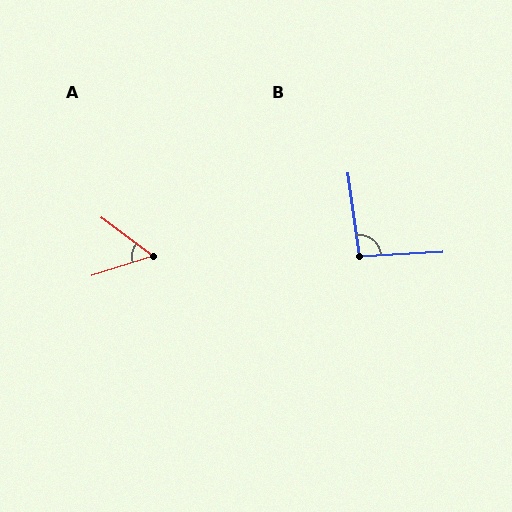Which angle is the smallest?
A, at approximately 55 degrees.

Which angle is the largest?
B, at approximately 95 degrees.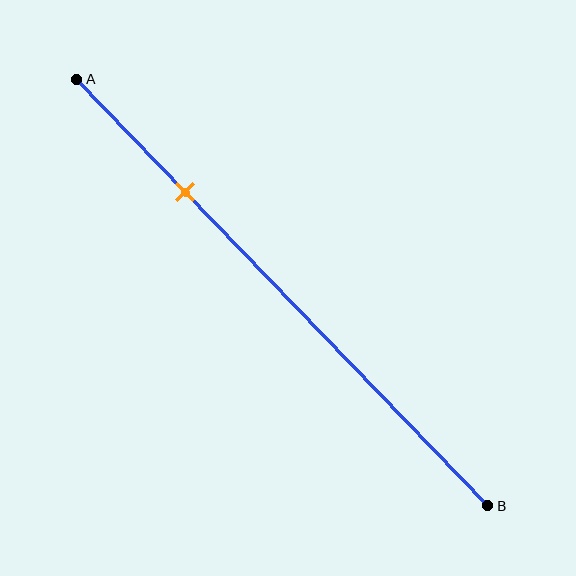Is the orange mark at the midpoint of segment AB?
No, the mark is at about 25% from A, not at the 50% midpoint.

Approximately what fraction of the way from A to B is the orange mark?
The orange mark is approximately 25% of the way from A to B.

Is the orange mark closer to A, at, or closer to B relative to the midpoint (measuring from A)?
The orange mark is closer to point A than the midpoint of segment AB.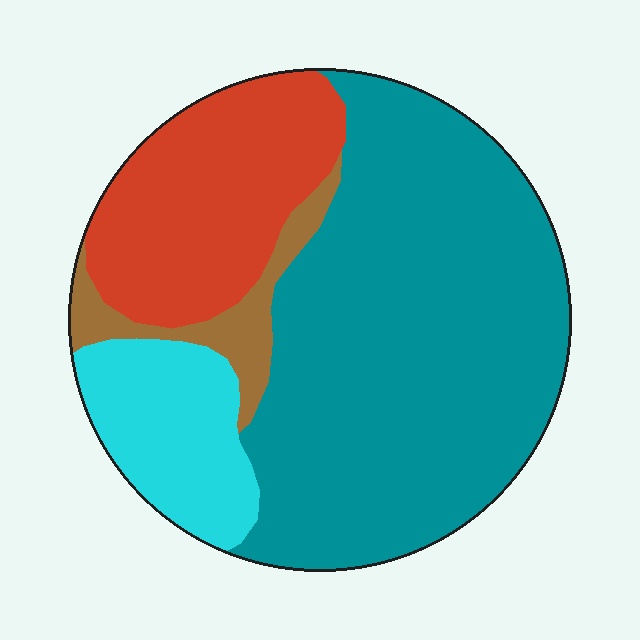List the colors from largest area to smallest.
From largest to smallest: teal, red, cyan, brown.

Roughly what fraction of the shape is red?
Red takes up about one fifth (1/5) of the shape.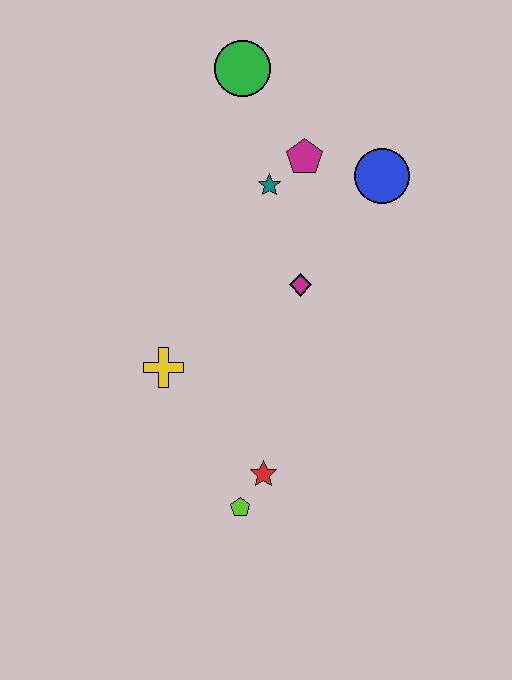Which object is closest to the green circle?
The magenta pentagon is closest to the green circle.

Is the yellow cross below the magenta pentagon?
Yes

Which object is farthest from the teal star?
The lime pentagon is farthest from the teal star.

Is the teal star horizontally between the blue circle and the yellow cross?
Yes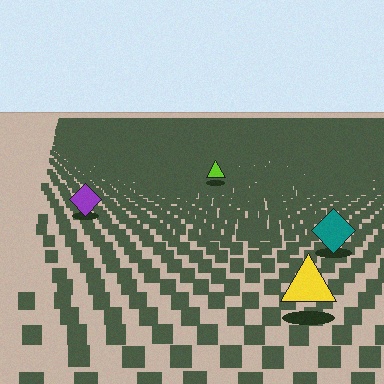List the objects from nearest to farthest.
From nearest to farthest: the yellow triangle, the teal diamond, the purple diamond, the lime triangle.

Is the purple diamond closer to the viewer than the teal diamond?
No. The teal diamond is closer — you can tell from the texture gradient: the ground texture is coarser near it.